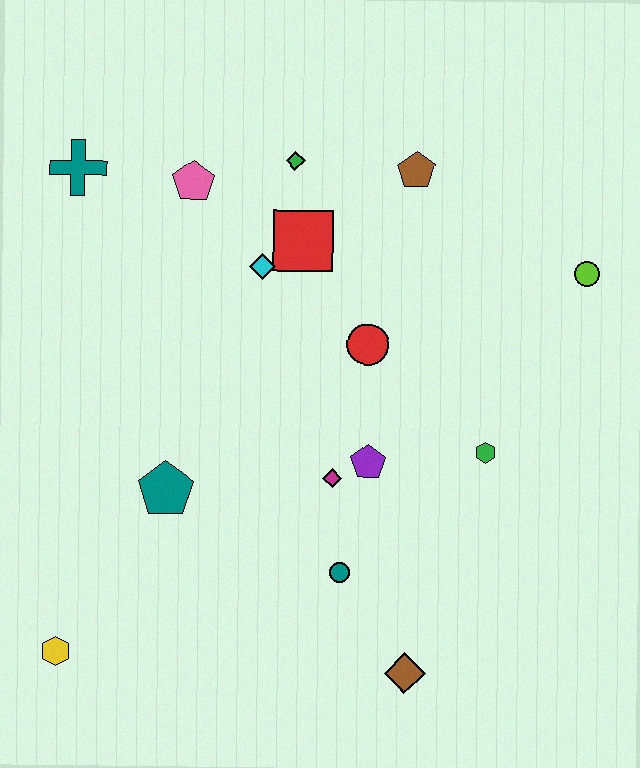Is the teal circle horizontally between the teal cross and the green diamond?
No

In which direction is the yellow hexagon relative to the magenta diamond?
The yellow hexagon is to the left of the magenta diamond.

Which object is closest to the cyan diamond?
The red square is closest to the cyan diamond.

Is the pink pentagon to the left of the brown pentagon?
Yes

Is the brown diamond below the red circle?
Yes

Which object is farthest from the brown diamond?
The teal cross is farthest from the brown diamond.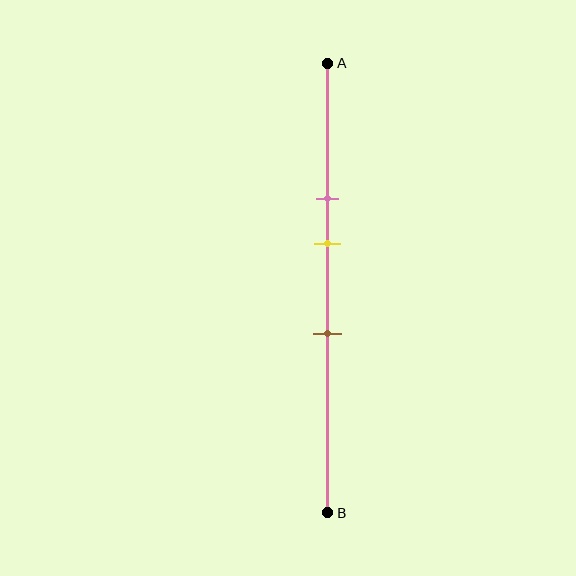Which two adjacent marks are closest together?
The pink and yellow marks are the closest adjacent pair.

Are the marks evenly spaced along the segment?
Yes, the marks are approximately evenly spaced.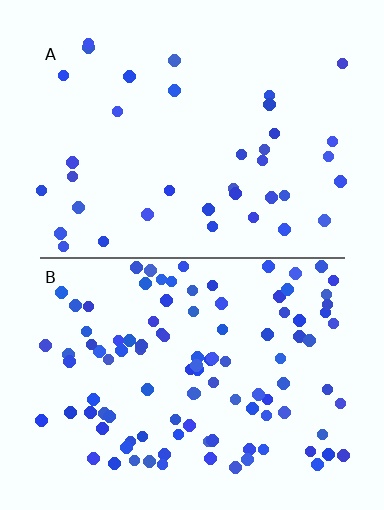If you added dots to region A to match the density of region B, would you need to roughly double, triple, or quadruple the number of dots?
Approximately triple.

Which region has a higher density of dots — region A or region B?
B (the bottom).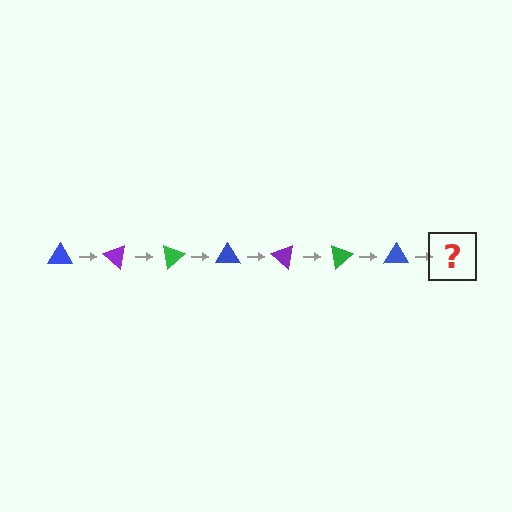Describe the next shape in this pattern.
It should be a purple triangle, rotated 280 degrees from the start.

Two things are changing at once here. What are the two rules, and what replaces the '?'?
The two rules are that it rotates 40 degrees each step and the color cycles through blue, purple, and green. The '?' should be a purple triangle, rotated 280 degrees from the start.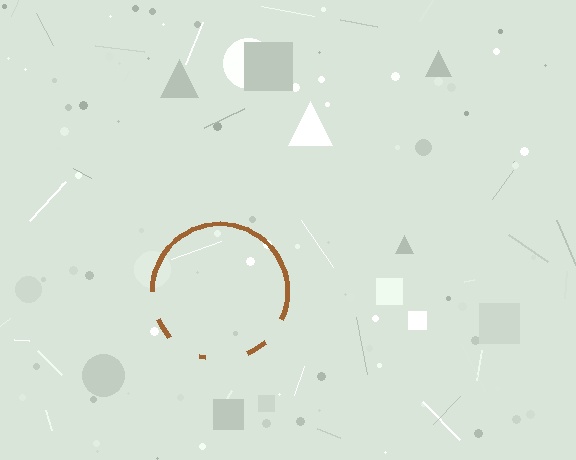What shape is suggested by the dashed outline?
The dashed outline suggests a circle.